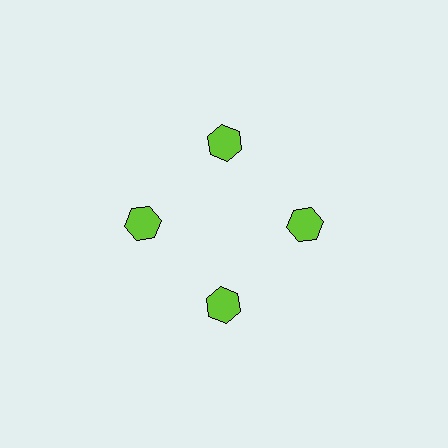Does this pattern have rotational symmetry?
Yes, this pattern has 4-fold rotational symmetry. It looks the same after rotating 90 degrees around the center.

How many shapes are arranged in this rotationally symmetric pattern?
There are 4 shapes, arranged in 4 groups of 1.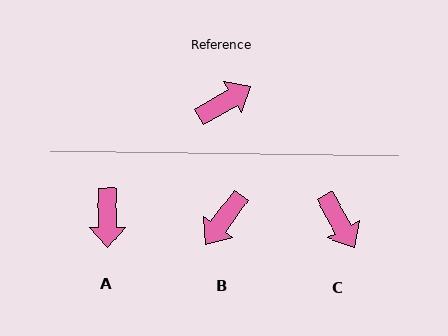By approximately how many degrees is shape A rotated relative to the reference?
Approximately 119 degrees clockwise.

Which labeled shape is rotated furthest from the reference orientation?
B, about 156 degrees away.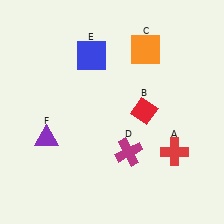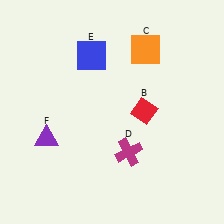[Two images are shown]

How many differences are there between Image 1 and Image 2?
There is 1 difference between the two images.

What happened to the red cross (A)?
The red cross (A) was removed in Image 2. It was in the bottom-right area of Image 1.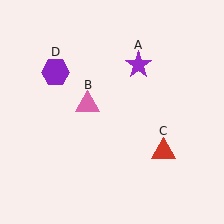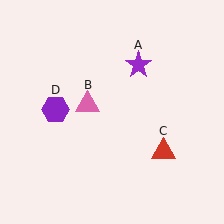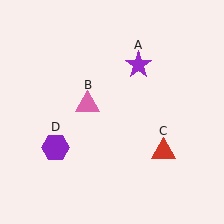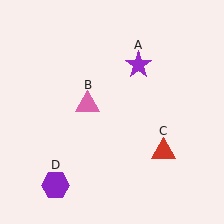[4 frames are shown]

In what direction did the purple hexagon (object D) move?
The purple hexagon (object D) moved down.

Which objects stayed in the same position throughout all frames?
Purple star (object A) and pink triangle (object B) and red triangle (object C) remained stationary.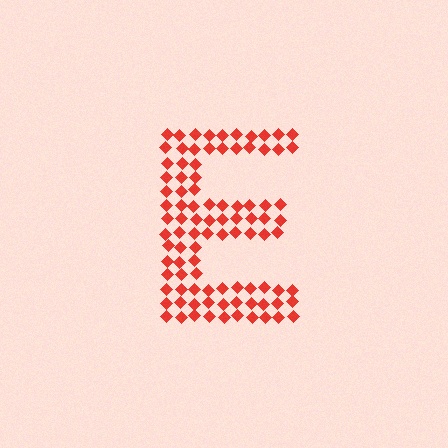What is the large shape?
The large shape is the letter E.